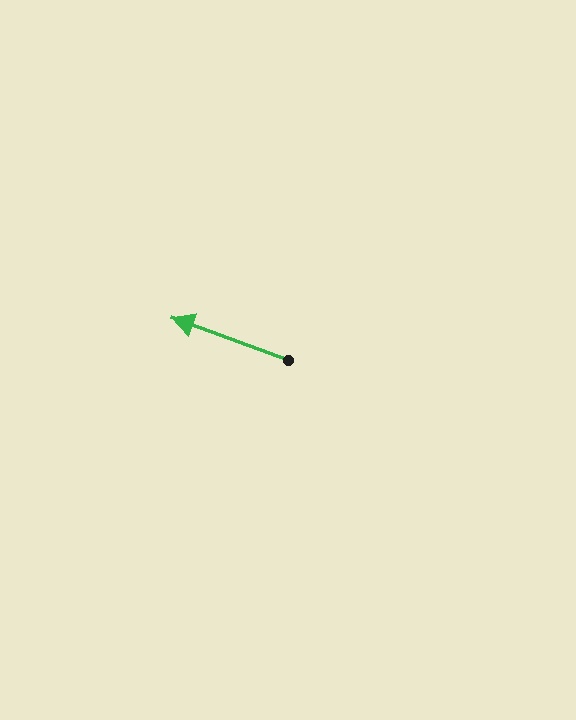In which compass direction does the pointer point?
West.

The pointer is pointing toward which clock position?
Roughly 10 o'clock.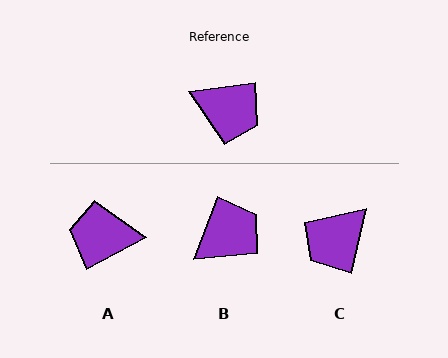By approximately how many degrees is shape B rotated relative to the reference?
Approximately 62 degrees counter-clockwise.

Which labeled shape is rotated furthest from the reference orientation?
A, about 160 degrees away.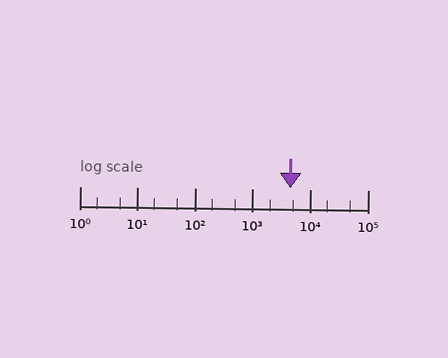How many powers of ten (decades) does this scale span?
The scale spans 5 decades, from 1 to 100000.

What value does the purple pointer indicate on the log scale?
The pointer indicates approximately 4600.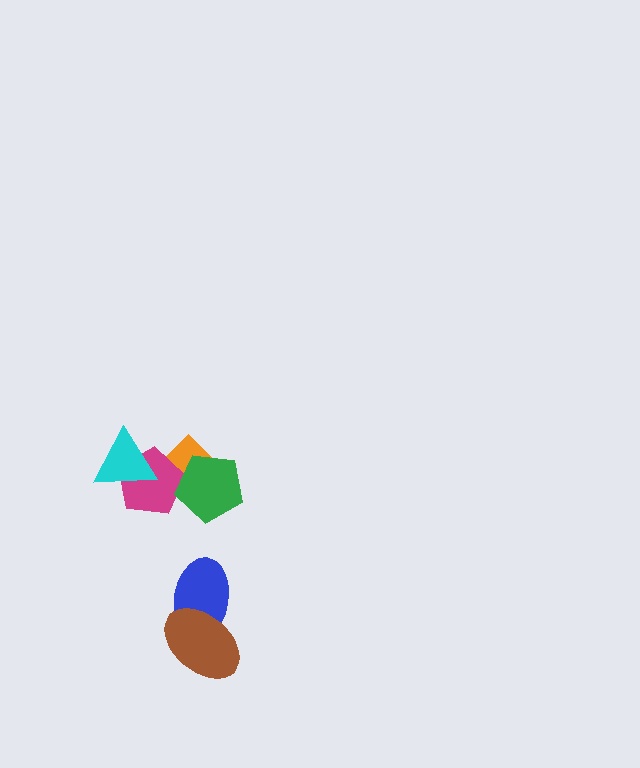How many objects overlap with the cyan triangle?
1 object overlaps with the cyan triangle.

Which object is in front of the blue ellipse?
The brown ellipse is in front of the blue ellipse.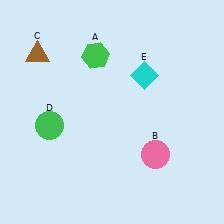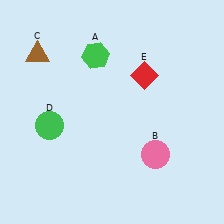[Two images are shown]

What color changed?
The diamond (E) changed from cyan in Image 1 to red in Image 2.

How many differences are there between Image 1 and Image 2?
There is 1 difference between the two images.